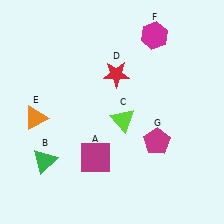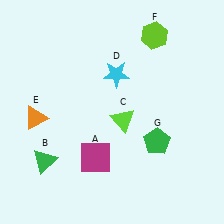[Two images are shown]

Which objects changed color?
D changed from red to cyan. F changed from magenta to lime. G changed from magenta to green.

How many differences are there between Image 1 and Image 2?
There are 3 differences between the two images.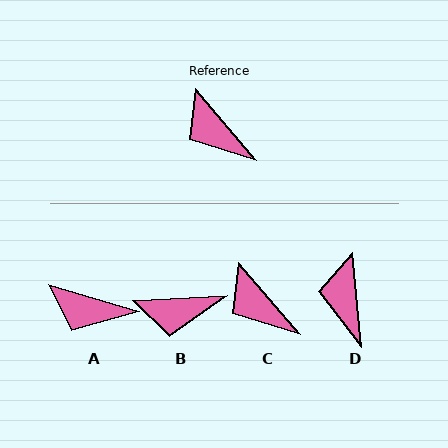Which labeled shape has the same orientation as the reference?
C.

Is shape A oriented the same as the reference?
No, it is off by about 34 degrees.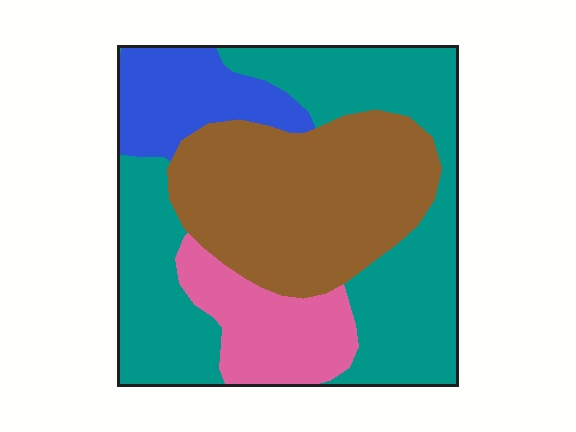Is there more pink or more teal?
Teal.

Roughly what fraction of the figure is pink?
Pink takes up about one eighth (1/8) of the figure.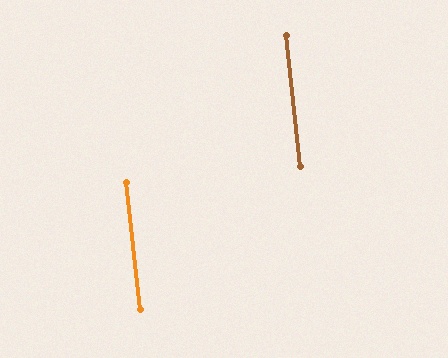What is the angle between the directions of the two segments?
Approximately 0 degrees.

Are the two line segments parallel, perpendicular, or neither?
Parallel — their directions differ by only 0.3°.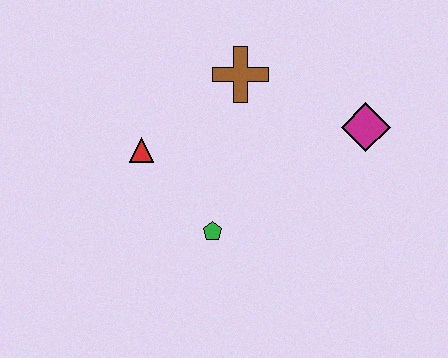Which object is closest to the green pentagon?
The red triangle is closest to the green pentagon.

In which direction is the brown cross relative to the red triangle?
The brown cross is to the right of the red triangle.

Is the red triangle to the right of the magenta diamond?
No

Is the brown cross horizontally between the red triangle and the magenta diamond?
Yes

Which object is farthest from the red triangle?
The magenta diamond is farthest from the red triangle.